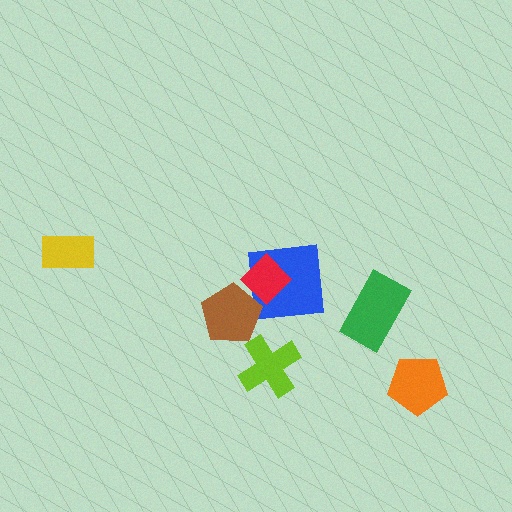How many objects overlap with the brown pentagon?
2 objects overlap with the brown pentagon.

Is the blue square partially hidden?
Yes, it is partially covered by another shape.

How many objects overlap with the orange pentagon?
0 objects overlap with the orange pentagon.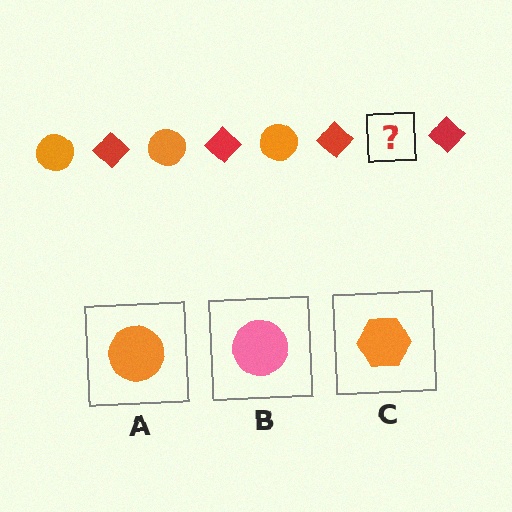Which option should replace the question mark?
Option A.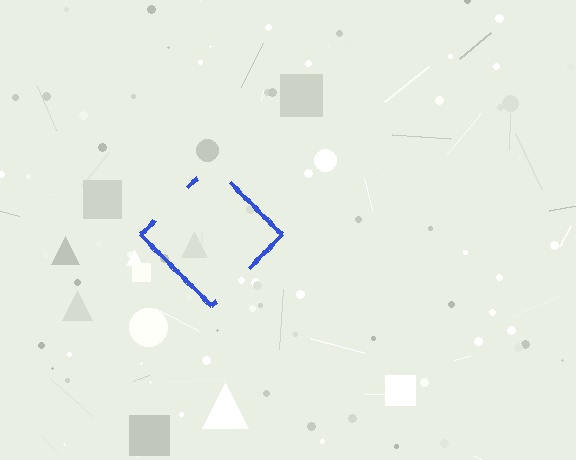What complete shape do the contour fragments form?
The contour fragments form a diamond.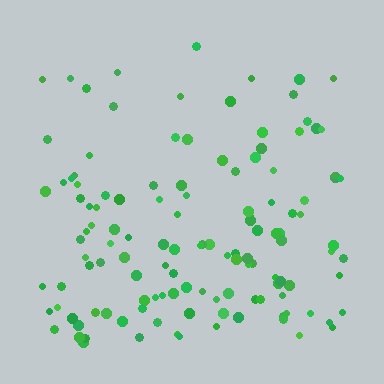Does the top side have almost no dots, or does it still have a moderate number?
Still a moderate number, just noticeably fewer than the bottom.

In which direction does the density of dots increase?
From top to bottom, with the bottom side densest.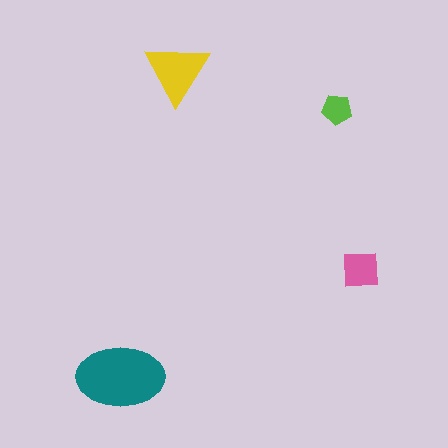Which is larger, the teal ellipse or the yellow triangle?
The teal ellipse.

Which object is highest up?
The yellow triangle is topmost.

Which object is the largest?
The teal ellipse.